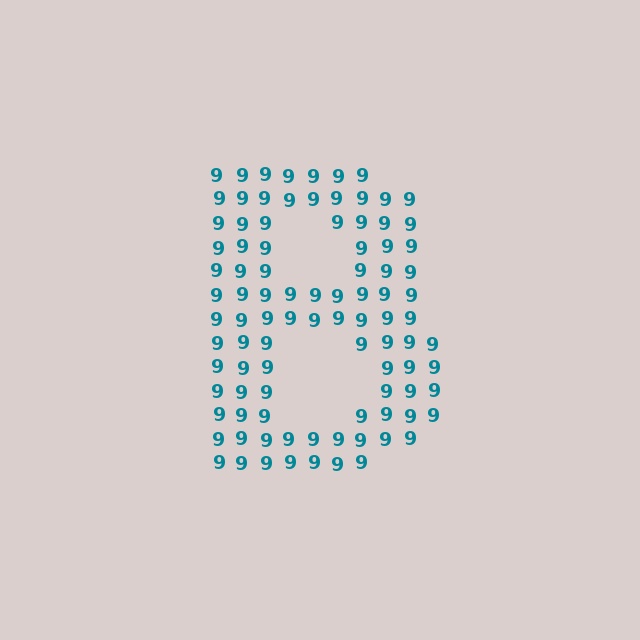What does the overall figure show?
The overall figure shows the letter B.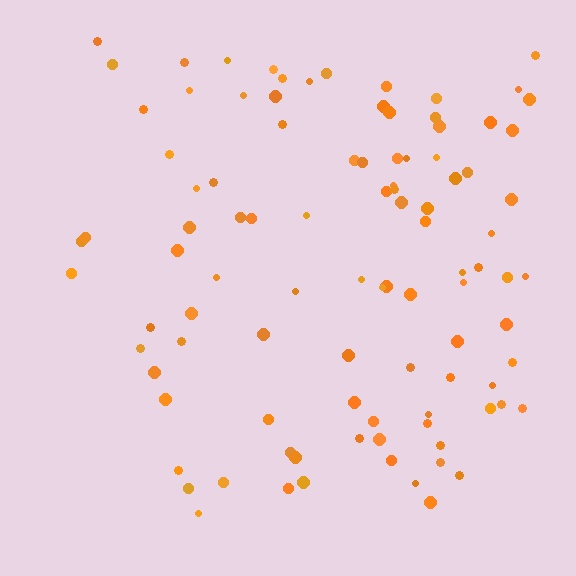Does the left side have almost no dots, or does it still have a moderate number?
Still a moderate number, just noticeably fewer than the right.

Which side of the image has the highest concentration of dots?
The right.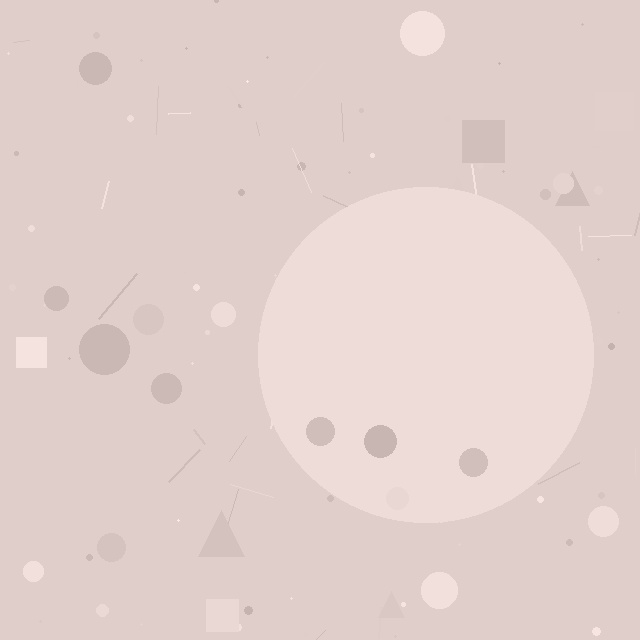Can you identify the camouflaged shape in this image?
The camouflaged shape is a circle.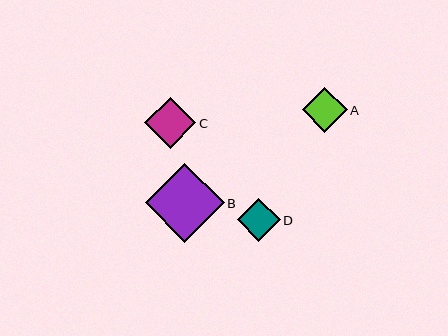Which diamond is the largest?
Diamond B is the largest with a size of approximately 79 pixels.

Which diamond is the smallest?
Diamond D is the smallest with a size of approximately 43 pixels.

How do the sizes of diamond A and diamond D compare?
Diamond A and diamond D are approximately the same size.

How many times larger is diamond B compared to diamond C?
Diamond B is approximately 1.5 times the size of diamond C.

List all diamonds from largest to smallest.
From largest to smallest: B, C, A, D.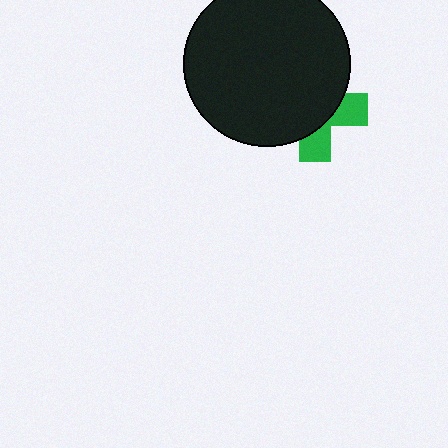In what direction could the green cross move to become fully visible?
The green cross could move toward the lower-right. That would shift it out from behind the black circle entirely.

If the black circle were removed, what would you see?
You would see the complete green cross.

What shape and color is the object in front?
The object in front is a black circle.